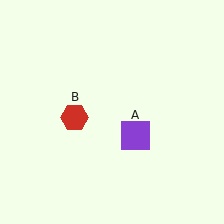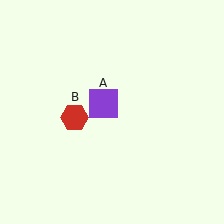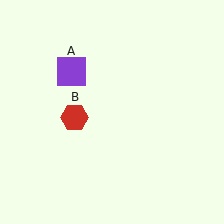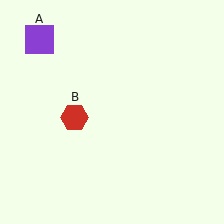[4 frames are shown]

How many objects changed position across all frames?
1 object changed position: purple square (object A).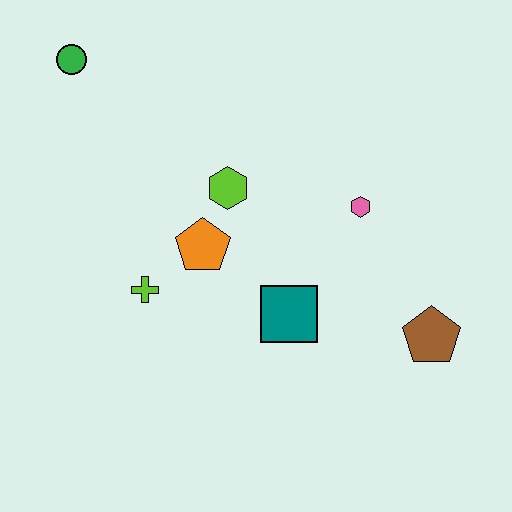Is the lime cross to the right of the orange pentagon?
No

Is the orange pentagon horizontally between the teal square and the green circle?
Yes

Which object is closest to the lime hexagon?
The orange pentagon is closest to the lime hexagon.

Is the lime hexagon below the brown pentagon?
No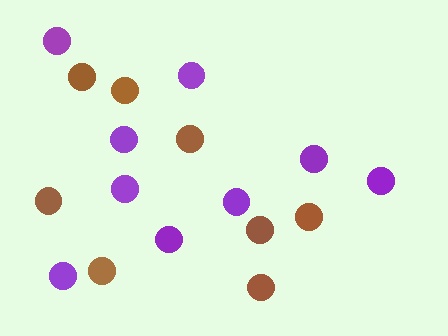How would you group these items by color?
There are 2 groups: one group of brown circles (8) and one group of purple circles (9).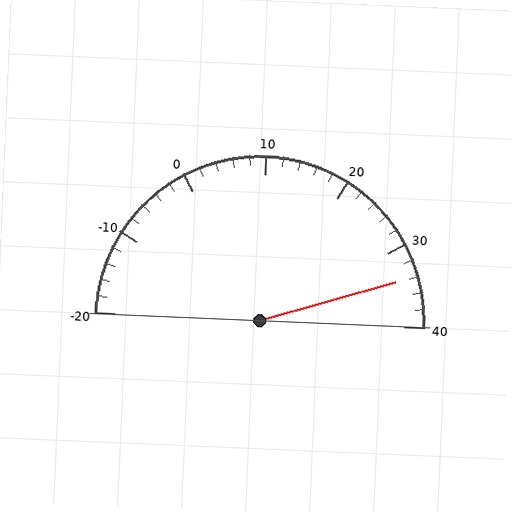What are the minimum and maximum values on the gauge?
The gauge ranges from -20 to 40.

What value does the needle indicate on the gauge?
The needle indicates approximately 34.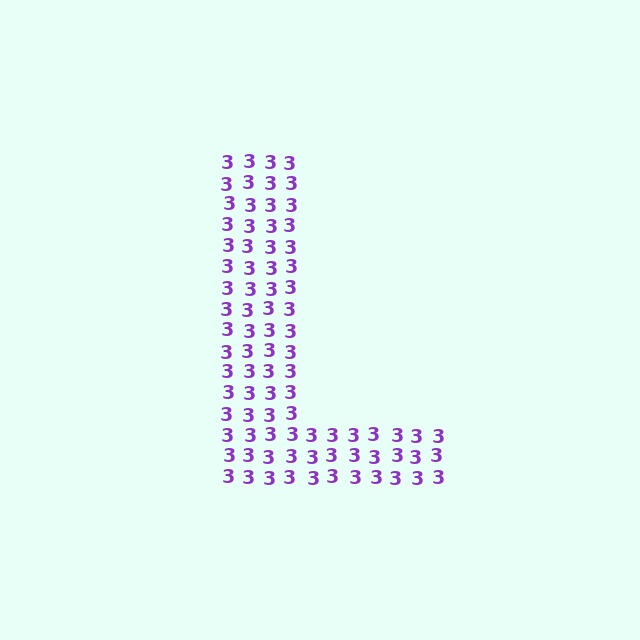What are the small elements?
The small elements are digit 3's.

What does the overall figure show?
The overall figure shows the letter L.